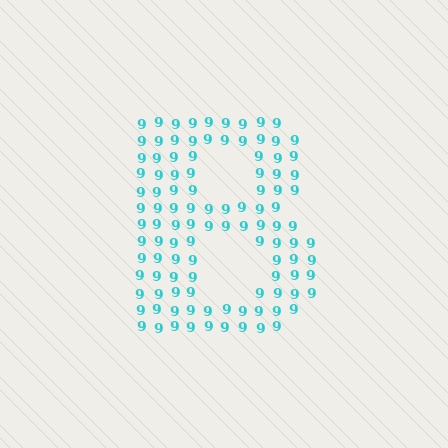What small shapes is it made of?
It is made of small digit 9's.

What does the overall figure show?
The overall figure shows the letter B.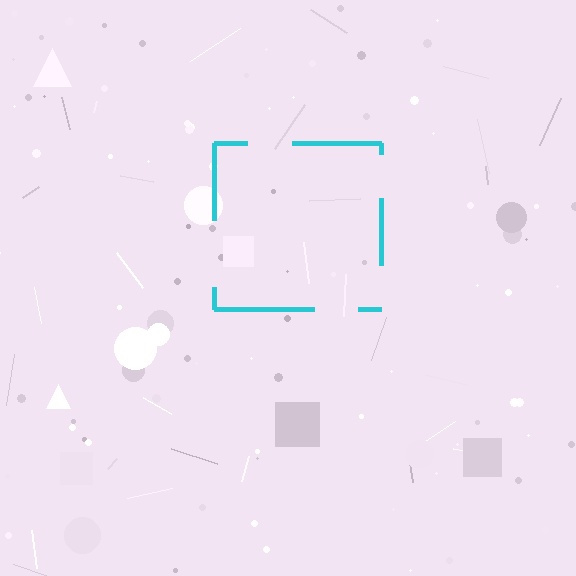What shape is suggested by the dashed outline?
The dashed outline suggests a square.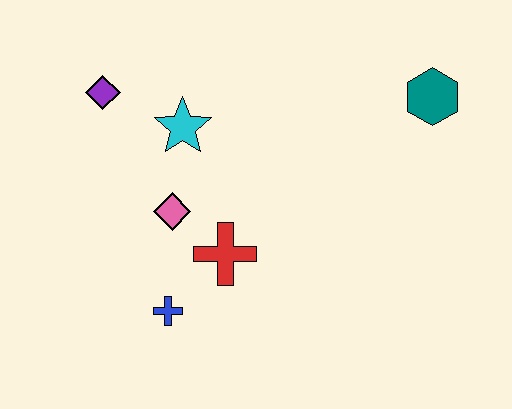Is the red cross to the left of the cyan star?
No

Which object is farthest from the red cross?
The teal hexagon is farthest from the red cross.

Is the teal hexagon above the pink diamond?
Yes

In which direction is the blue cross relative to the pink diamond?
The blue cross is below the pink diamond.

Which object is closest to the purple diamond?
The cyan star is closest to the purple diamond.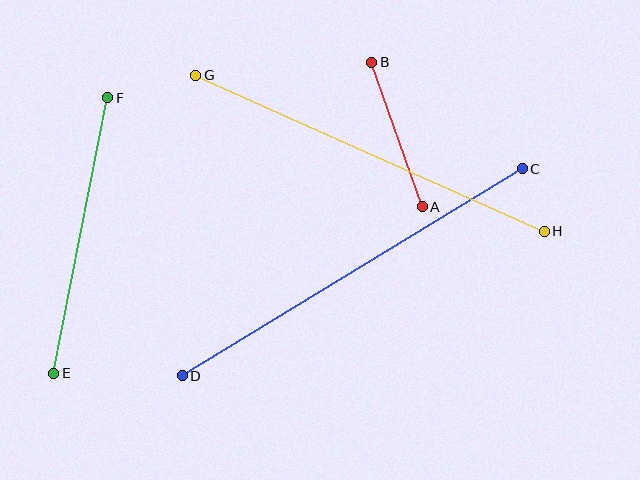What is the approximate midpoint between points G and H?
The midpoint is at approximately (370, 153) pixels.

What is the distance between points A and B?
The distance is approximately 153 pixels.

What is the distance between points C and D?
The distance is approximately 398 pixels.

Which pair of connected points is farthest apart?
Points C and D are farthest apart.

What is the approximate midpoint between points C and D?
The midpoint is at approximately (352, 272) pixels.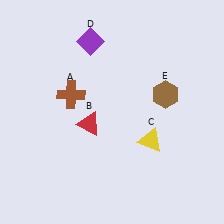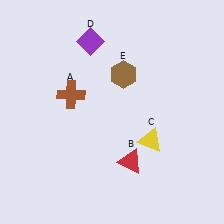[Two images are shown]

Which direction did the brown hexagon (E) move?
The brown hexagon (E) moved left.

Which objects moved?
The objects that moved are: the red triangle (B), the brown hexagon (E).